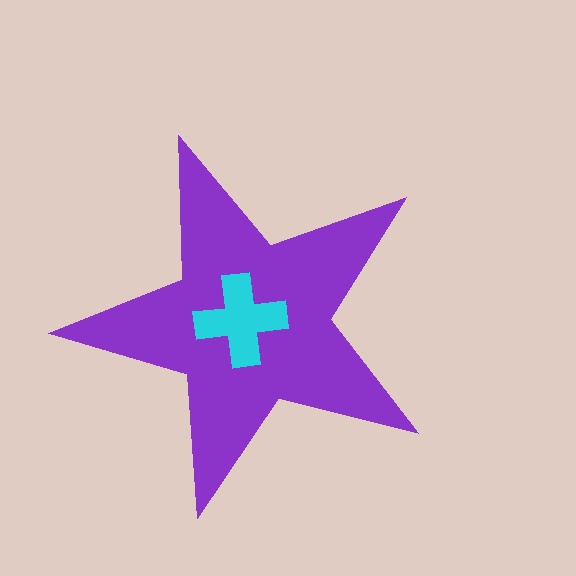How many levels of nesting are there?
2.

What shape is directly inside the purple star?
The cyan cross.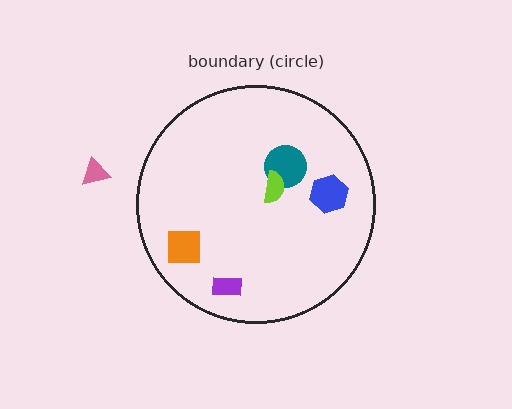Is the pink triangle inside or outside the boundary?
Outside.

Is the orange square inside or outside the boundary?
Inside.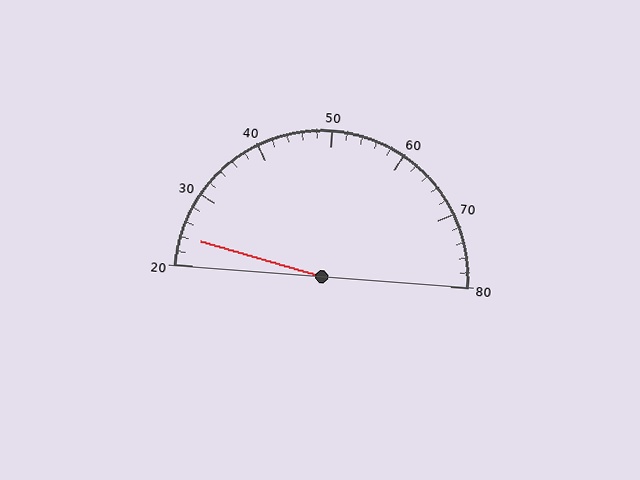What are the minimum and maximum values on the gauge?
The gauge ranges from 20 to 80.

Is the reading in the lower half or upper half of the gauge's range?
The reading is in the lower half of the range (20 to 80).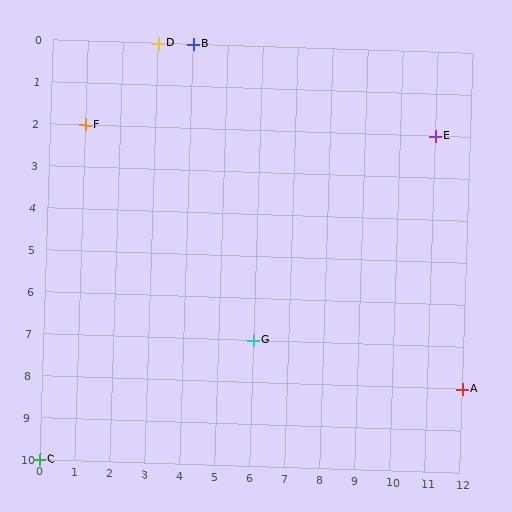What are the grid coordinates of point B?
Point B is at grid coordinates (4, 0).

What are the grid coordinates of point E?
Point E is at grid coordinates (11, 2).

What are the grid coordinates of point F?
Point F is at grid coordinates (1, 2).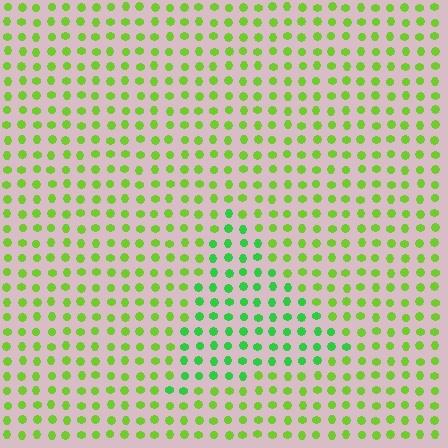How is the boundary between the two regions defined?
The boundary is defined purely by a slight shift in hue (about 33 degrees). Spacing, size, and orientation are identical on both sides.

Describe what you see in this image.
The image is filled with small lime elements in a uniform arrangement. A triangle-shaped region is visible where the elements are tinted to a slightly different hue, forming a subtle color boundary.